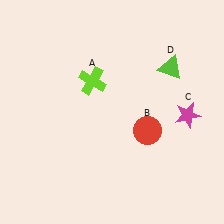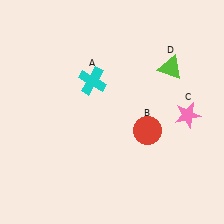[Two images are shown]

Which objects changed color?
A changed from lime to cyan. C changed from magenta to pink.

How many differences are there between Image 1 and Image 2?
There are 2 differences between the two images.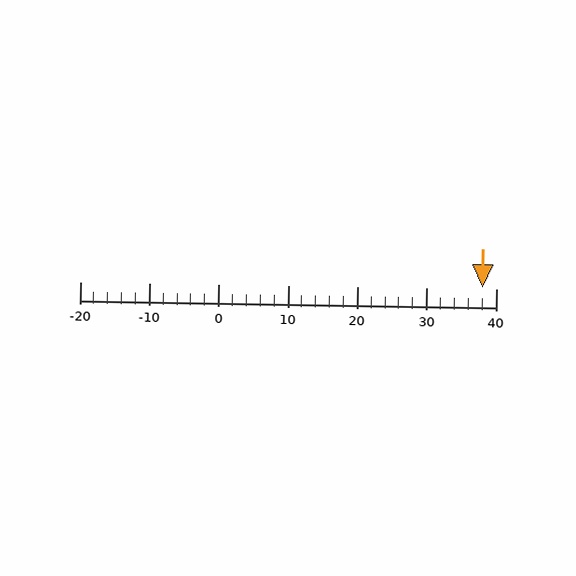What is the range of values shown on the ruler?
The ruler shows values from -20 to 40.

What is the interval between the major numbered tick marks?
The major tick marks are spaced 10 units apart.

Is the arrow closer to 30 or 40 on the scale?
The arrow is closer to 40.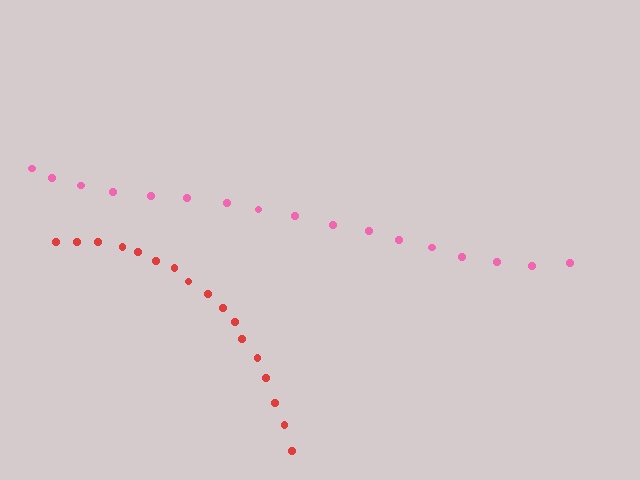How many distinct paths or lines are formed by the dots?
There are 2 distinct paths.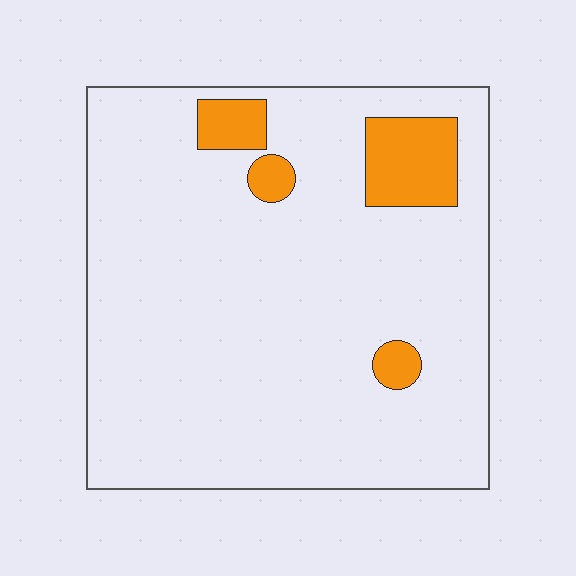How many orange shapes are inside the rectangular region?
4.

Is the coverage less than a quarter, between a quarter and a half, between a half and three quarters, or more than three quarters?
Less than a quarter.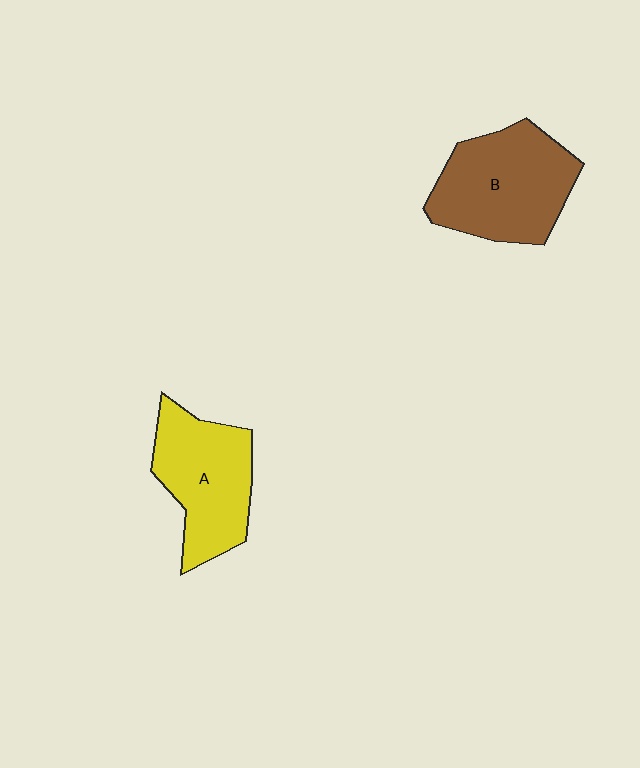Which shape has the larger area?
Shape B (brown).